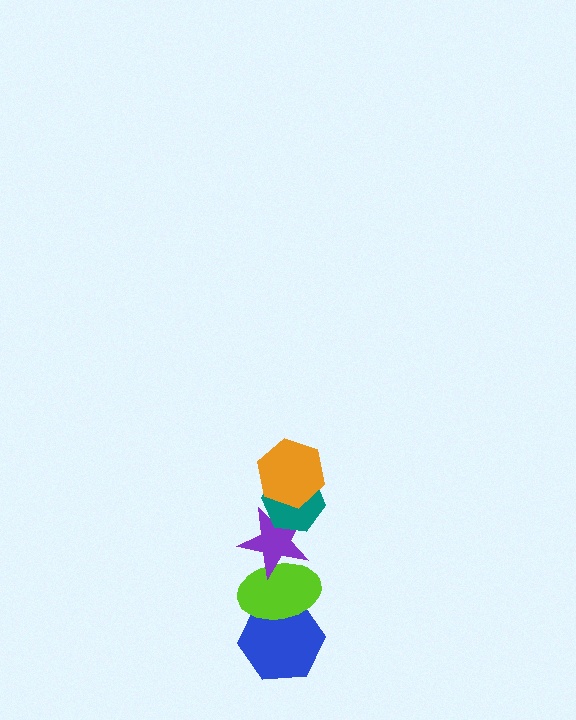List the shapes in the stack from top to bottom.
From top to bottom: the orange hexagon, the teal hexagon, the purple star, the lime ellipse, the blue hexagon.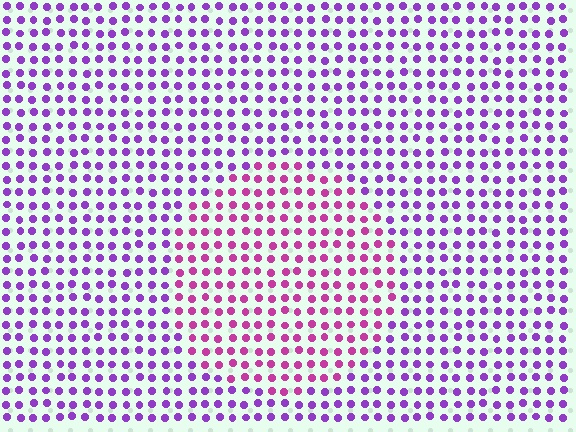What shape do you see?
I see a circle.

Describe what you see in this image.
The image is filled with small purple elements in a uniform arrangement. A circle-shaped region is visible where the elements are tinted to a slightly different hue, forming a subtle color boundary.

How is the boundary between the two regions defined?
The boundary is defined purely by a slight shift in hue (about 38 degrees). Spacing, size, and orientation are identical on both sides.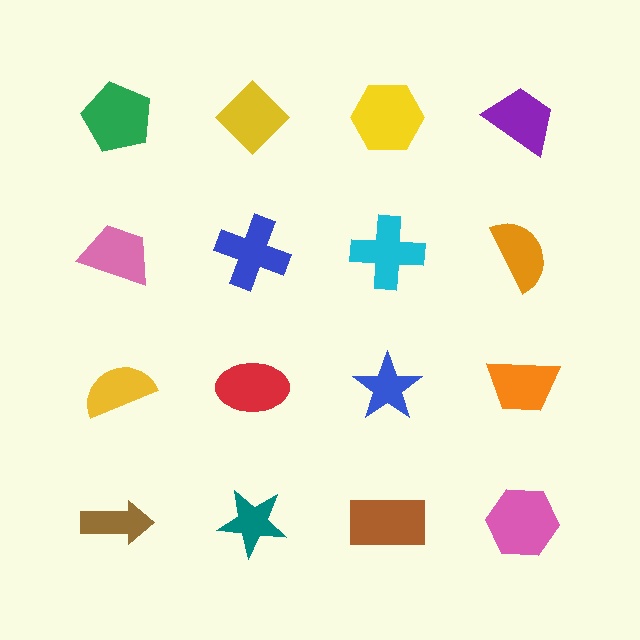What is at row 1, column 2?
A yellow diamond.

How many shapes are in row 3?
4 shapes.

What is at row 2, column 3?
A cyan cross.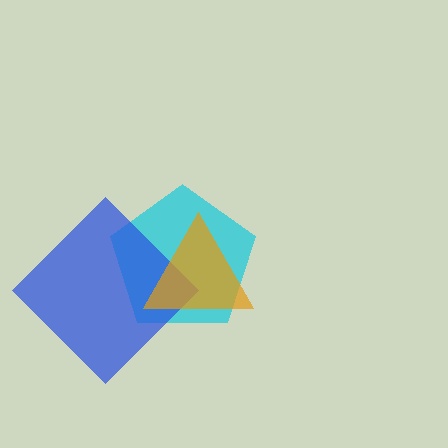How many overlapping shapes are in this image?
There are 3 overlapping shapes in the image.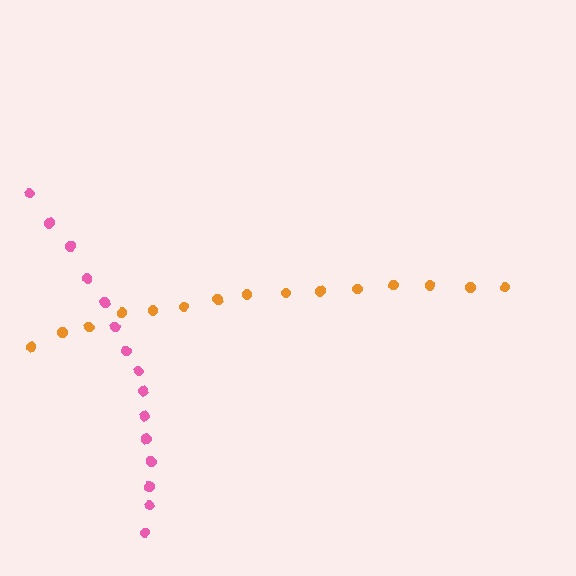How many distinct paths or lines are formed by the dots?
There are 2 distinct paths.